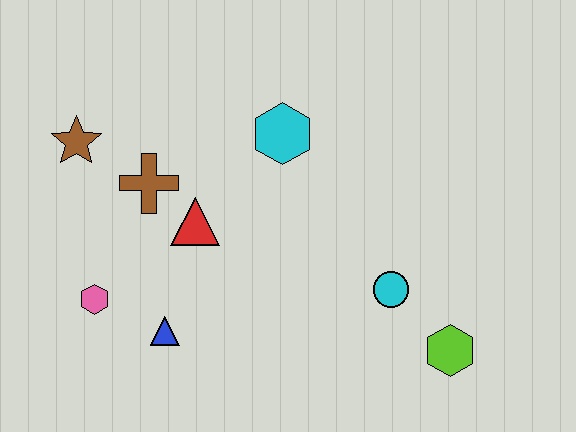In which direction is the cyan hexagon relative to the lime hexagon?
The cyan hexagon is above the lime hexagon.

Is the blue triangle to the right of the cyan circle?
No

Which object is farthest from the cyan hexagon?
The lime hexagon is farthest from the cyan hexagon.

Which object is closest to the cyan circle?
The lime hexagon is closest to the cyan circle.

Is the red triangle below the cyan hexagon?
Yes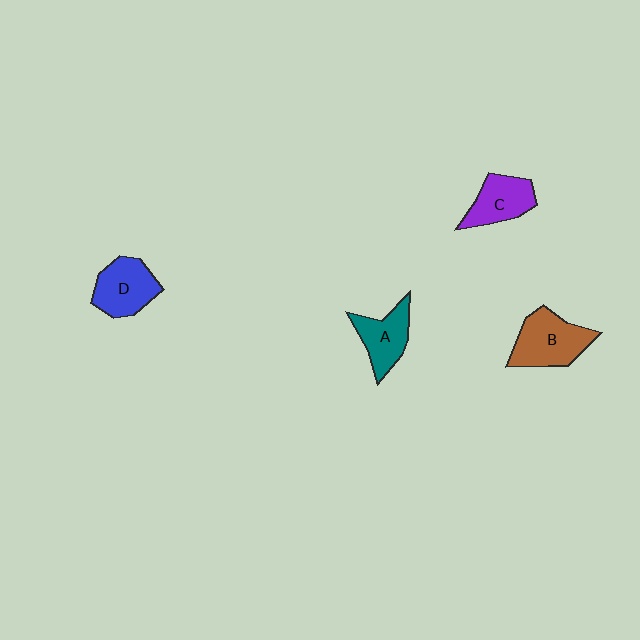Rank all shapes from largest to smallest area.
From largest to smallest: B (brown), D (blue), C (purple), A (teal).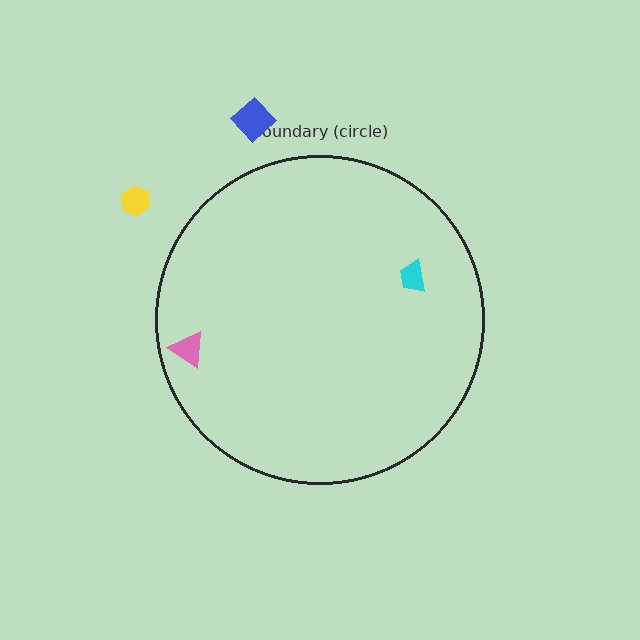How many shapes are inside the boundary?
2 inside, 2 outside.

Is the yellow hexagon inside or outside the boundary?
Outside.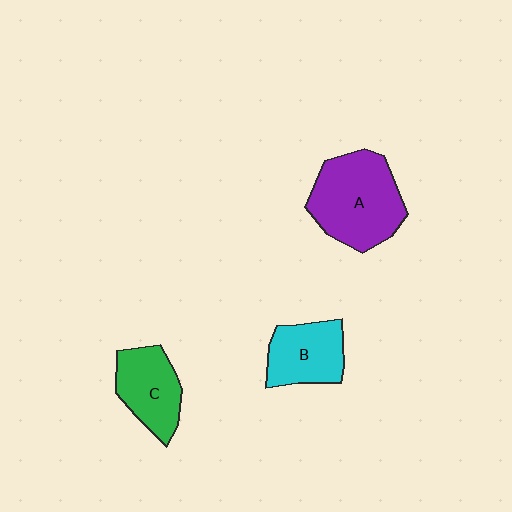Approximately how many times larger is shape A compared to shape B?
Approximately 1.6 times.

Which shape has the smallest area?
Shape B (cyan).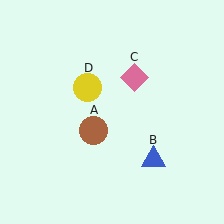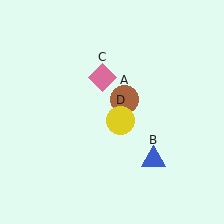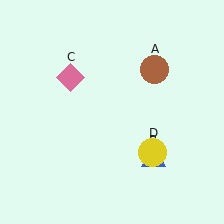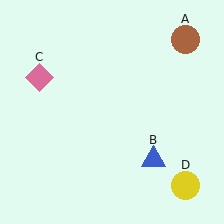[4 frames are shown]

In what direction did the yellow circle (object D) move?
The yellow circle (object D) moved down and to the right.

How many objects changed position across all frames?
3 objects changed position: brown circle (object A), pink diamond (object C), yellow circle (object D).